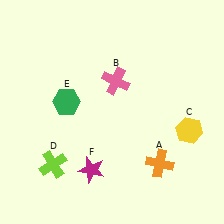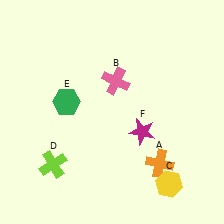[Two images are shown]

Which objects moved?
The objects that moved are: the yellow hexagon (C), the magenta star (F).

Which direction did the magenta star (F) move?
The magenta star (F) moved right.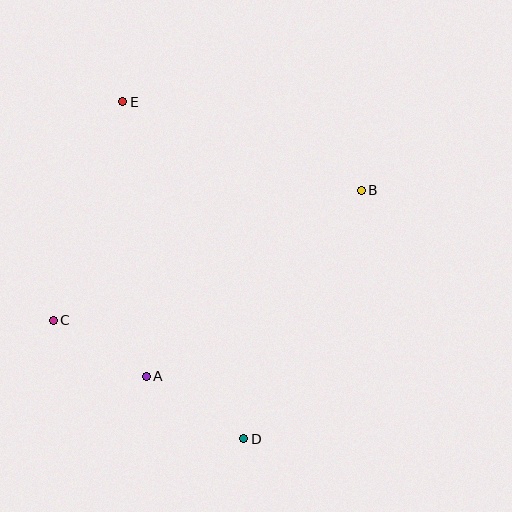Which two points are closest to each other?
Points A and C are closest to each other.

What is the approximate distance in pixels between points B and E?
The distance between B and E is approximately 254 pixels.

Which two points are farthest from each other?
Points D and E are farthest from each other.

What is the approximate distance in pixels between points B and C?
The distance between B and C is approximately 334 pixels.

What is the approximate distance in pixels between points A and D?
The distance between A and D is approximately 116 pixels.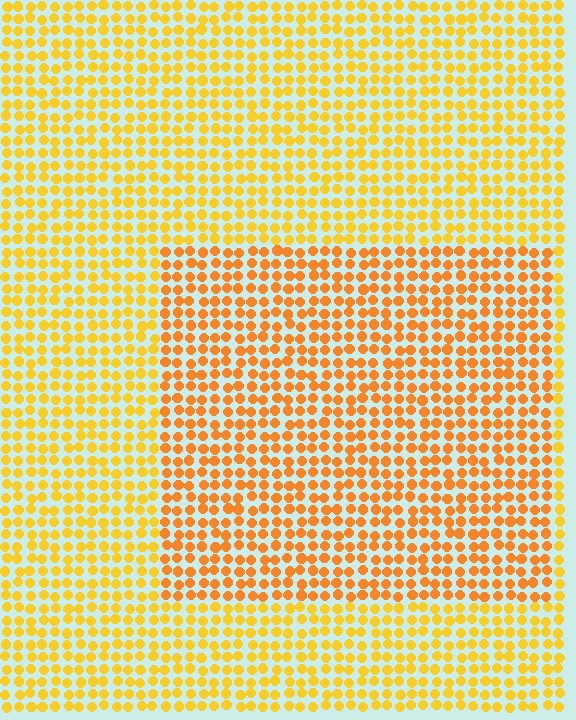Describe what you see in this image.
The image is filled with small yellow elements in a uniform arrangement. A rectangle-shaped region is visible where the elements are tinted to a slightly different hue, forming a subtle color boundary.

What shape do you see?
I see a rectangle.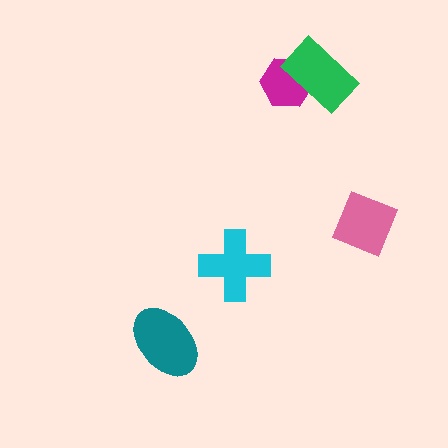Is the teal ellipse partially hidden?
No, no other shape covers it.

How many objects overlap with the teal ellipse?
0 objects overlap with the teal ellipse.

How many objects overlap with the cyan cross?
0 objects overlap with the cyan cross.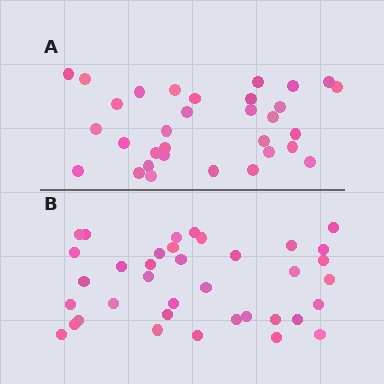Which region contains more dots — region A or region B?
Region B (the bottom region) has more dots.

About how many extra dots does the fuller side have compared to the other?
Region B has about 5 more dots than region A.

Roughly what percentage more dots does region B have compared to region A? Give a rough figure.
About 15% more.